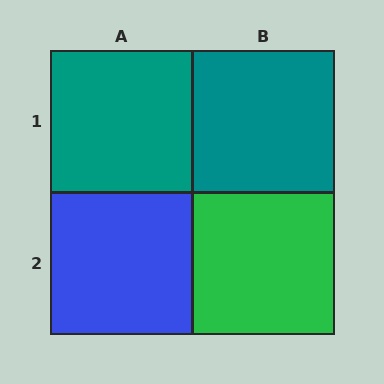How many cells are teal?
2 cells are teal.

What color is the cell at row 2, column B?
Green.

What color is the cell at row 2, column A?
Blue.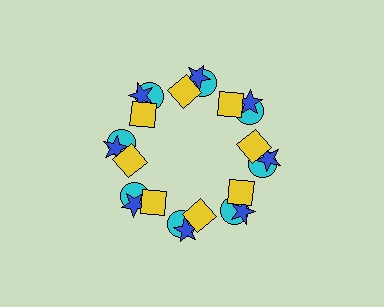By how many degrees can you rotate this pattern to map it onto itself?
The pattern maps onto itself every 45 degrees of rotation.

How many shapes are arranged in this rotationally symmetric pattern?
There are 24 shapes, arranged in 8 groups of 3.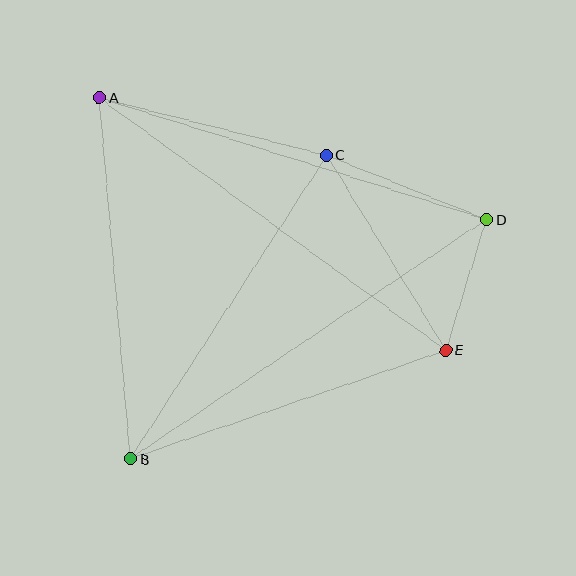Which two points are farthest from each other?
Points A and E are farthest from each other.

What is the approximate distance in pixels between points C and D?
The distance between C and D is approximately 173 pixels.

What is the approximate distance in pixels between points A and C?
The distance between A and C is approximately 234 pixels.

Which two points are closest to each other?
Points D and E are closest to each other.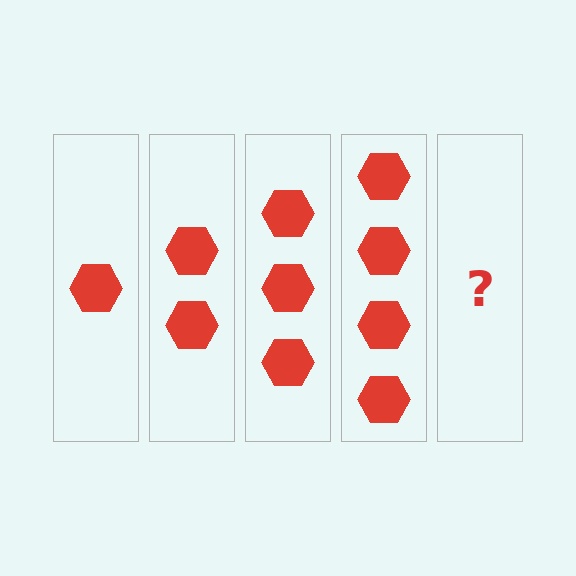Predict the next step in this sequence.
The next step is 5 hexagons.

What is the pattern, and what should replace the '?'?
The pattern is that each step adds one more hexagon. The '?' should be 5 hexagons.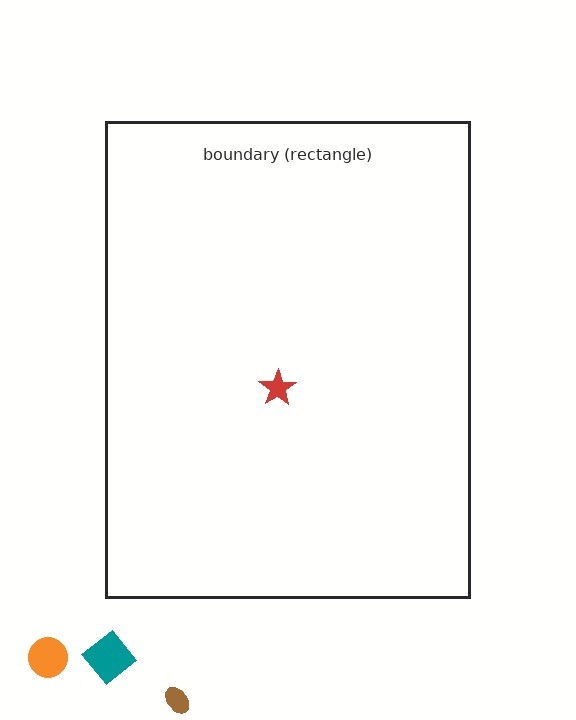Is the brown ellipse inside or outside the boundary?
Outside.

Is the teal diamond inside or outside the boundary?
Outside.